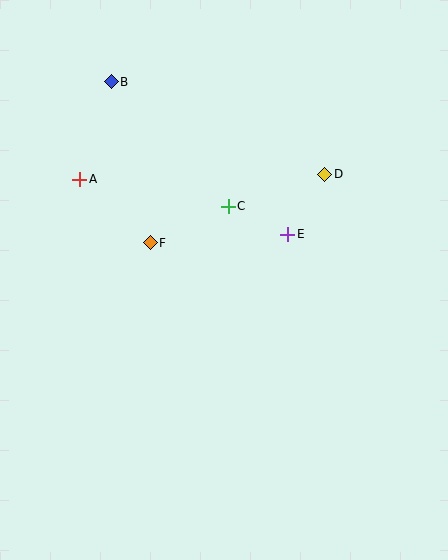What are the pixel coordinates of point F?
Point F is at (150, 243).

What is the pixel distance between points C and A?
The distance between C and A is 151 pixels.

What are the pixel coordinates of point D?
Point D is at (325, 174).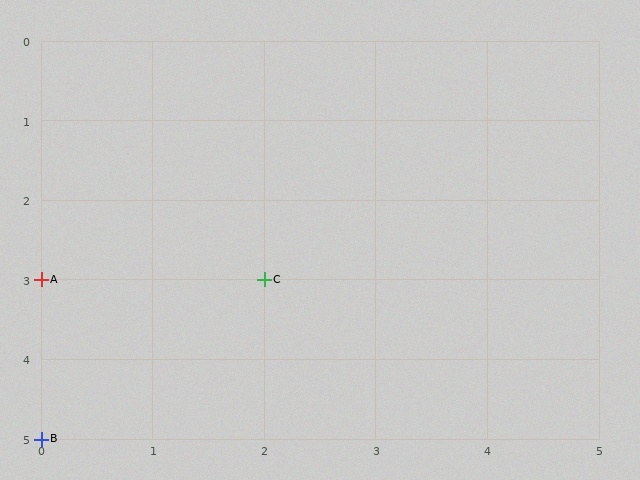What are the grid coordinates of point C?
Point C is at grid coordinates (2, 3).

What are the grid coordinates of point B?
Point B is at grid coordinates (0, 5).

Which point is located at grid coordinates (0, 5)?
Point B is at (0, 5).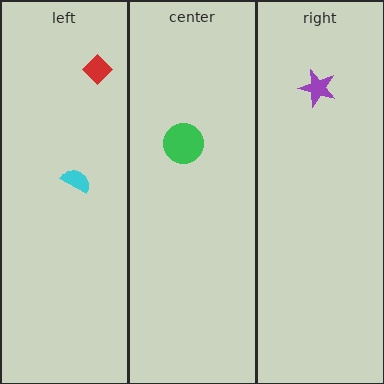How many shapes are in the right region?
1.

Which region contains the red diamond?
The left region.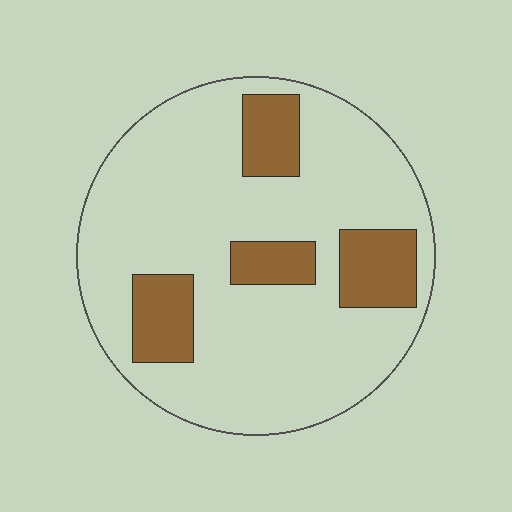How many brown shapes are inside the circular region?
4.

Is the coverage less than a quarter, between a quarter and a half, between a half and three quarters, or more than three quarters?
Less than a quarter.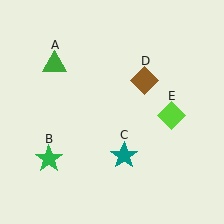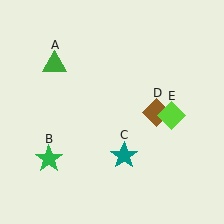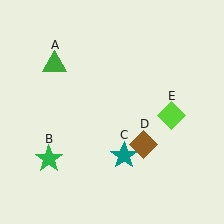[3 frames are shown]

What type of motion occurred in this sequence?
The brown diamond (object D) rotated clockwise around the center of the scene.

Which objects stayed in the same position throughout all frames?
Green triangle (object A) and green star (object B) and teal star (object C) and lime diamond (object E) remained stationary.